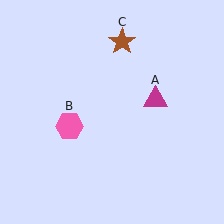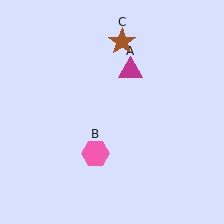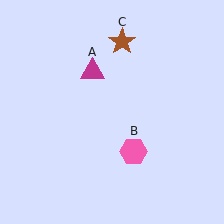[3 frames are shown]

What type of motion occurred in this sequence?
The magenta triangle (object A), pink hexagon (object B) rotated counterclockwise around the center of the scene.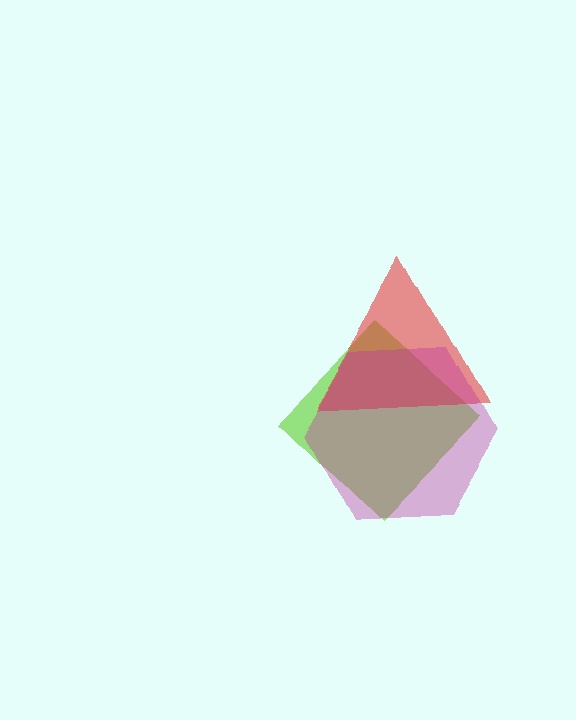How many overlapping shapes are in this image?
There are 3 overlapping shapes in the image.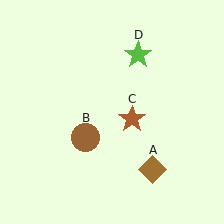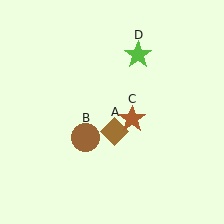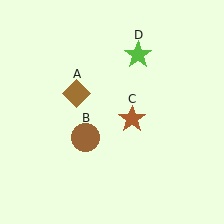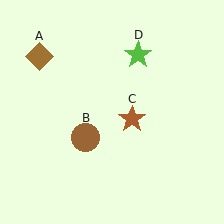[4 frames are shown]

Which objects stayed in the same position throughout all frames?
Brown circle (object B) and brown star (object C) and lime star (object D) remained stationary.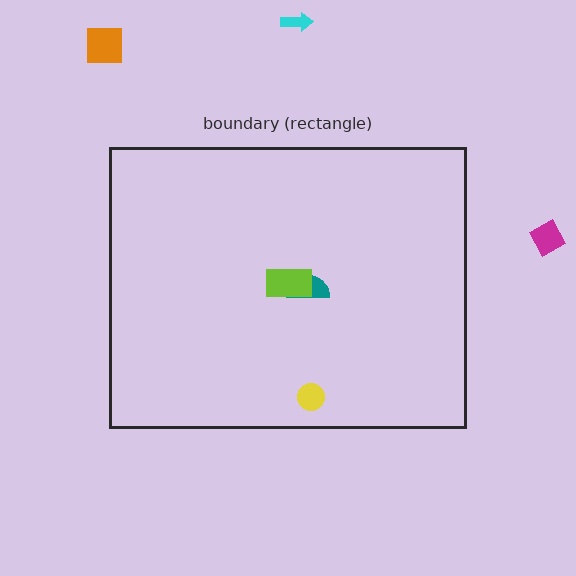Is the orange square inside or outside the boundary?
Outside.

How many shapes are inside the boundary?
3 inside, 3 outside.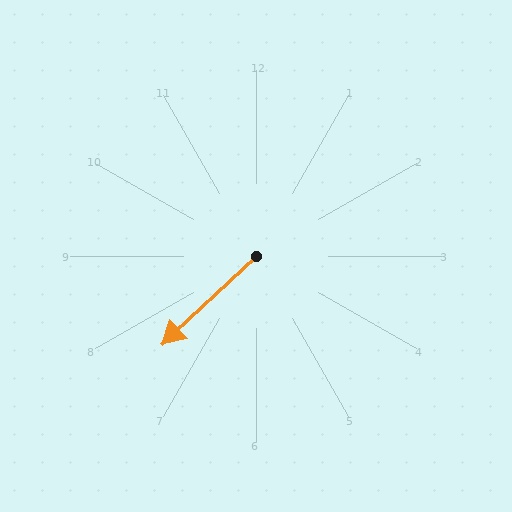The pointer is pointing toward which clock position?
Roughly 8 o'clock.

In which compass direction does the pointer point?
Southwest.